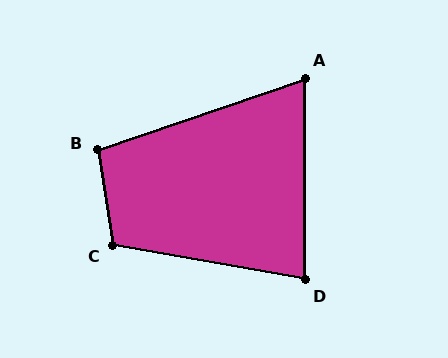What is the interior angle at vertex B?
Approximately 100 degrees (obtuse).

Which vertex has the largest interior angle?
C, at approximately 109 degrees.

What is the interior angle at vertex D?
Approximately 80 degrees (acute).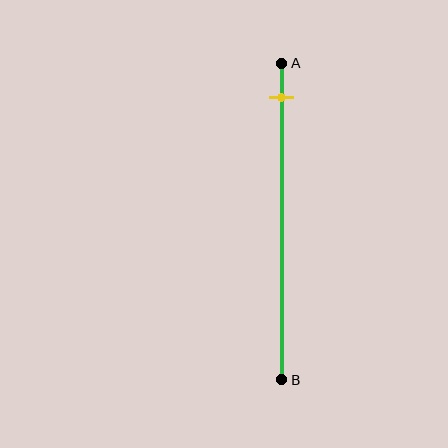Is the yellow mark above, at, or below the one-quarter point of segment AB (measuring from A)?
The yellow mark is above the one-quarter point of segment AB.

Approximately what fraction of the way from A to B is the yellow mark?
The yellow mark is approximately 10% of the way from A to B.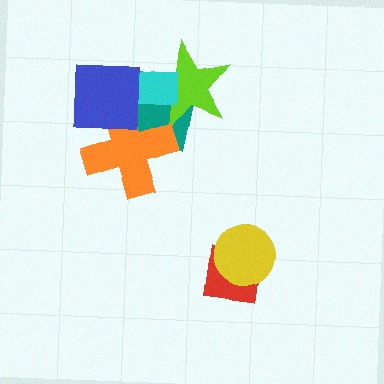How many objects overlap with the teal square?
4 objects overlap with the teal square.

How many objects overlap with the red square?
1 object overlaps with the red square.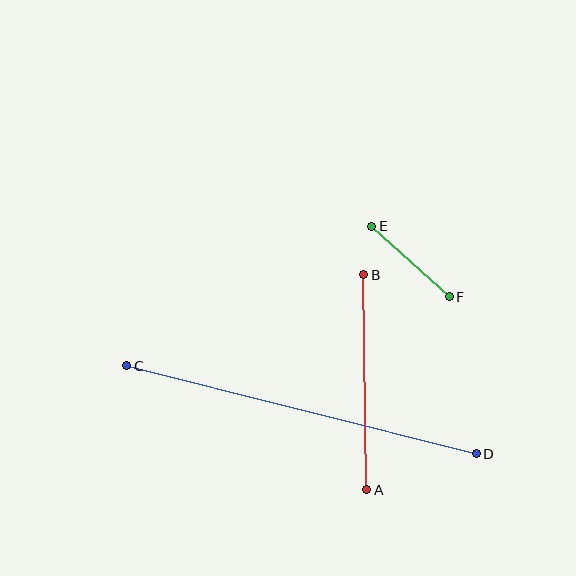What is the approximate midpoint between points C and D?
The midpoint is at approximately (302, 410) pixels.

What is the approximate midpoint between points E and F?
The midpoint is at approximately (411, 261) pixels.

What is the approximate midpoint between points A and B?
The midpoint is at approximately (365, 382) pixels.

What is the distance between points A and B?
The distance is approximately 215 pixels.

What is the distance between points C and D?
The distance is approximately 360 pixels.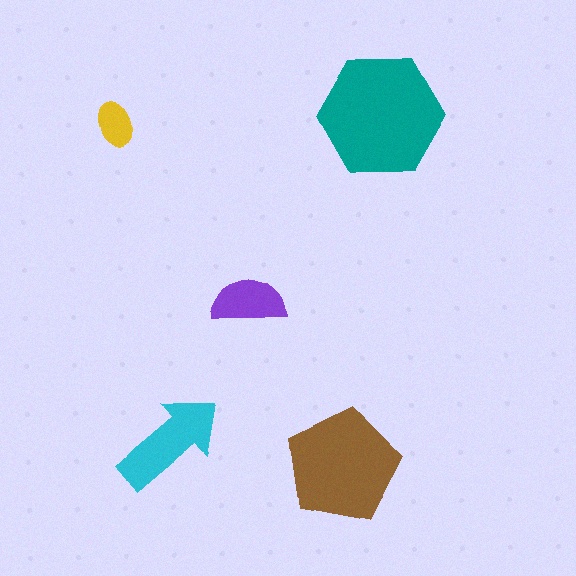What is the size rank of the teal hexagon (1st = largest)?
1st.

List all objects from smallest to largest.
The yellow ellipse, the purple semicircle, the cyan arrow, the brown pentagon, the teal hexagon.